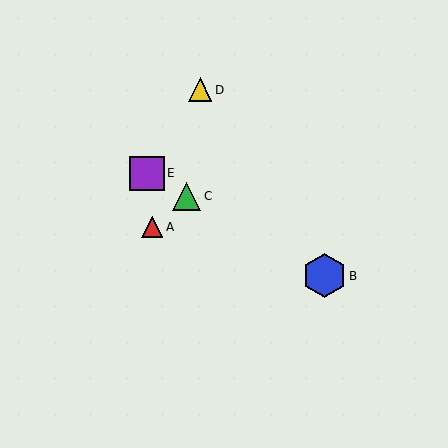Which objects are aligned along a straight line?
Objects B, C, E are aligned along a straight line.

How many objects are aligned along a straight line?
3 objects (B, C, E) are aligned along a straight line.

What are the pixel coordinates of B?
Object B is at (325, 276).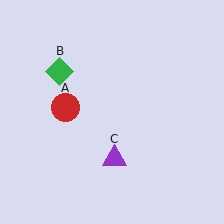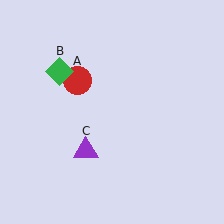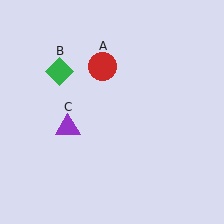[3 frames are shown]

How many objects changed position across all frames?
2 objects changed position: red circle (object A), purple triangle (object C).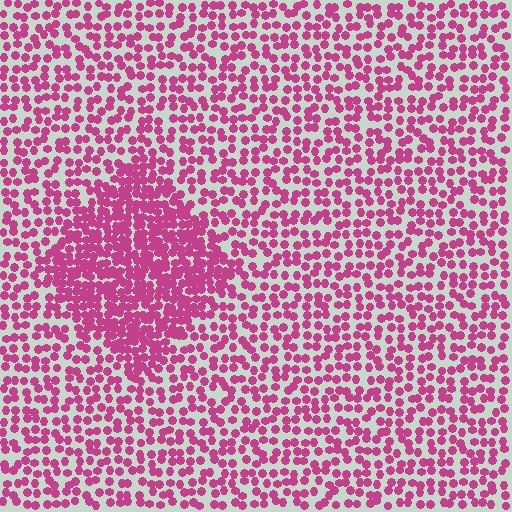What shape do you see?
I see a diamond.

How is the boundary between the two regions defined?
The boundary is defined by a change in element density (approximately 2.0x ratio). All elements are the same color, size, and shape.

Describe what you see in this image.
The image contains small magenta elements arranged at two different densities. A diamond-shaped region is visible where the elements are more densely packed than the surrounding area.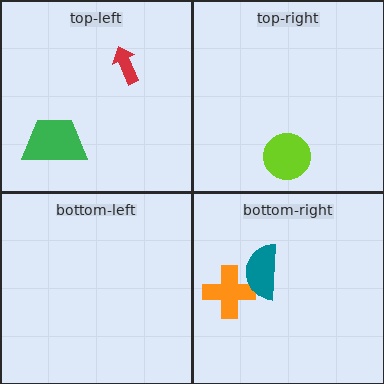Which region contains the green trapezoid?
The top-left region.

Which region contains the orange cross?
The bottom-right region.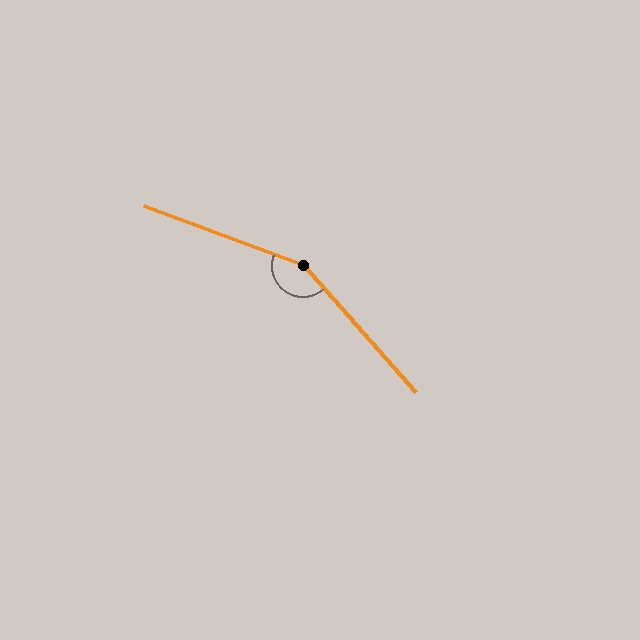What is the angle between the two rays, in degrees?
Approximately 152 degrees.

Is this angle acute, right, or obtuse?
It is obtuse.